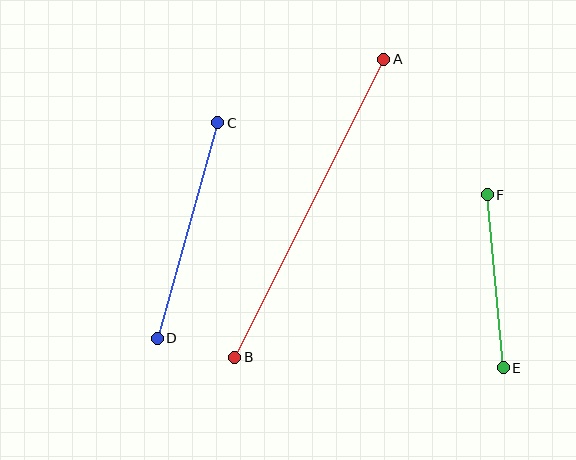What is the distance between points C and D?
The distance is approximately 224 pixels.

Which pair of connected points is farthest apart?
Points A and B are farthest apart.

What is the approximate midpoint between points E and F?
The midpoint is at approximately (495, 281) pixels.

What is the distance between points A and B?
The distance is approximately 333 pixels.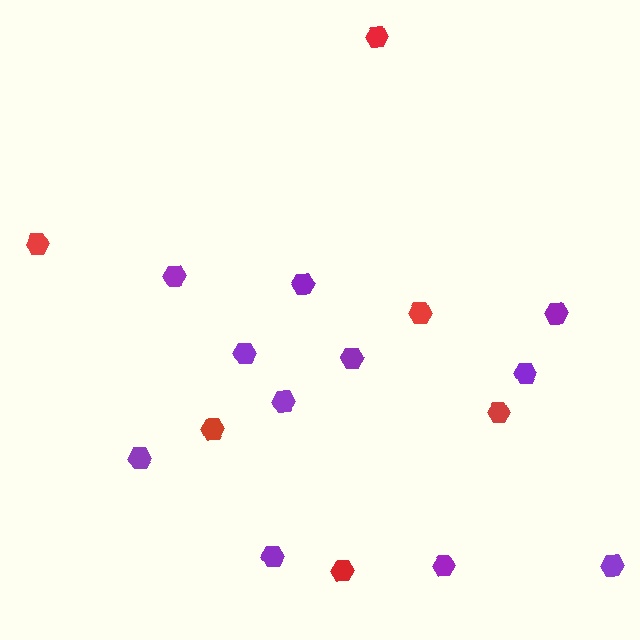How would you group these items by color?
There are 2 groups: one group of purple hexagons (11) and one group of red hexagons (6).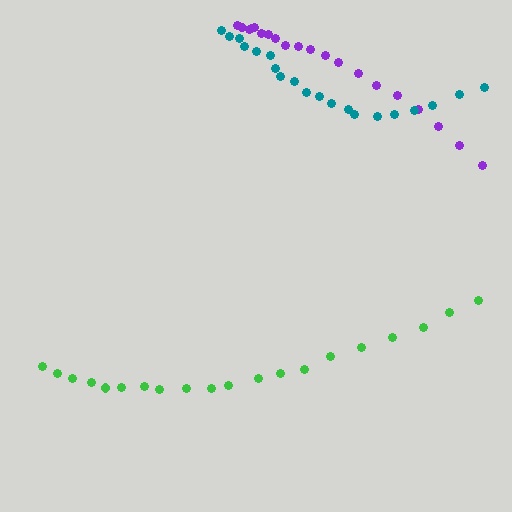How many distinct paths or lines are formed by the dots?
There are 3 distinct paths.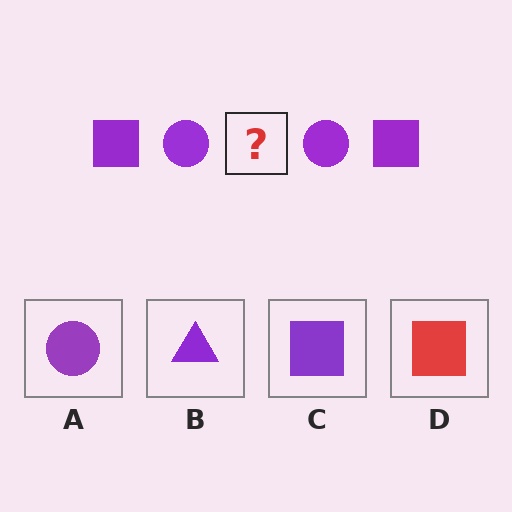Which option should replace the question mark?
Option C.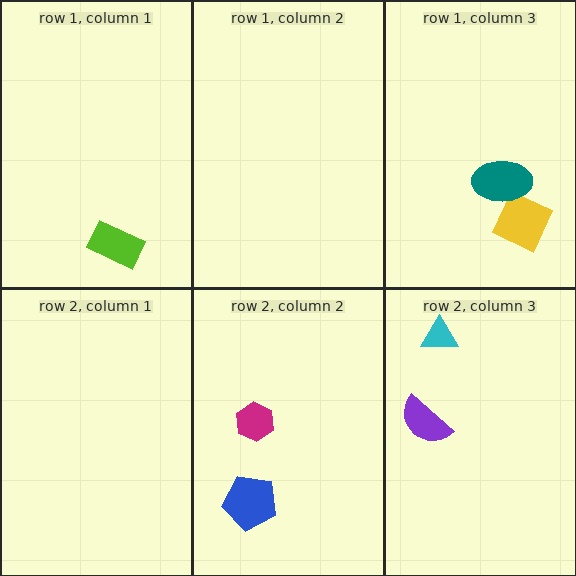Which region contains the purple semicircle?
The row 2, column 3 region.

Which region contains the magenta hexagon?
The row 2, column 2 region.